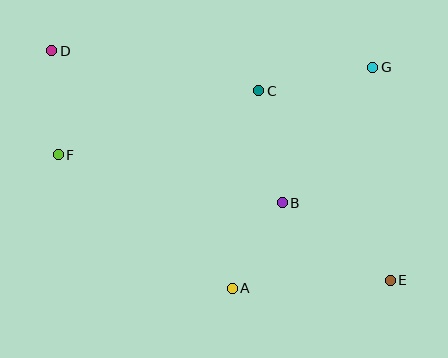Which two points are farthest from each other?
Points D and E are farthest from each other.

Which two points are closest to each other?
Points A and B are closest to each other.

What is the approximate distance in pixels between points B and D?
The distance between B and D is approximately 276 pixels.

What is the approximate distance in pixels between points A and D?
The distance between A and D is approximately 298 pixels.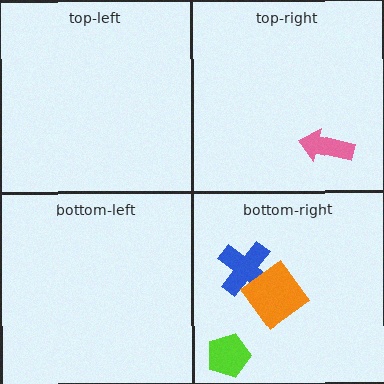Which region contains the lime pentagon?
The bottom-right region.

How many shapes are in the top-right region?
1.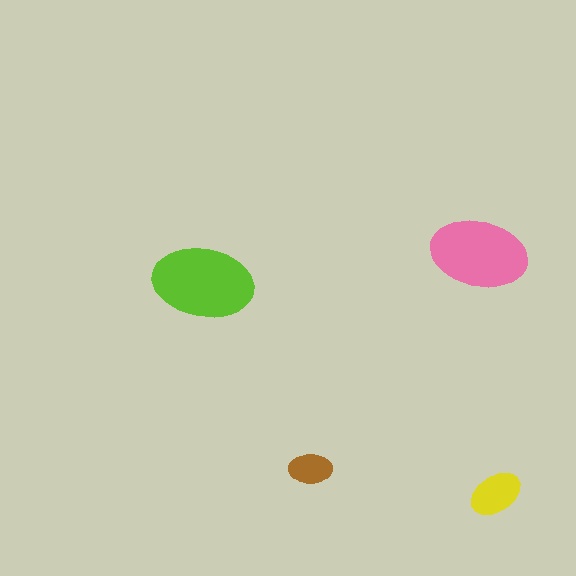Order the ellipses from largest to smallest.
the lime one, the pink one, the yellow one, the brown one.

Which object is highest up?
The pink ellipse is topmost.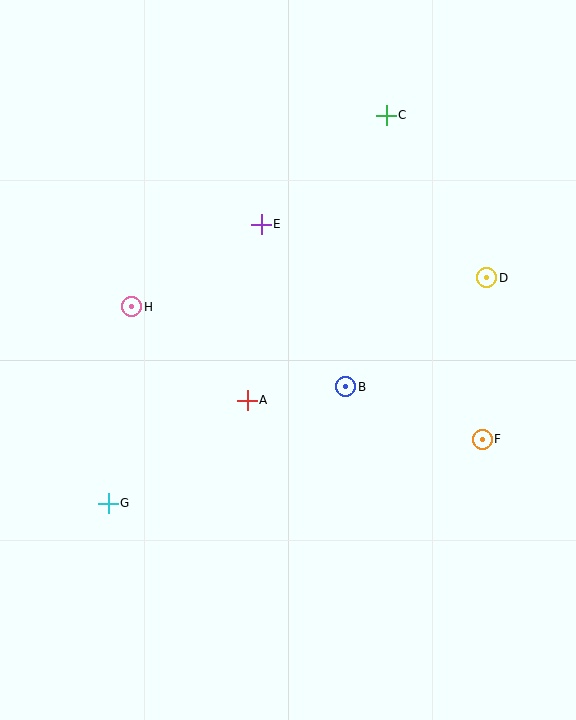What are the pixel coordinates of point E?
Point E is at (261, 224).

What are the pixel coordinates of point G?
Point G is at (108, 503).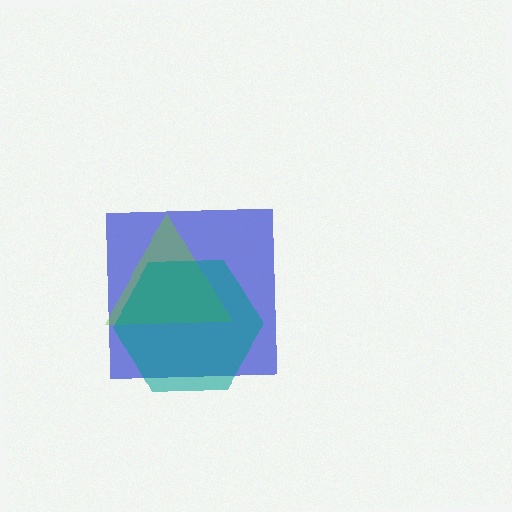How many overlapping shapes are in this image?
There are 3 overlapping shapes in the image.